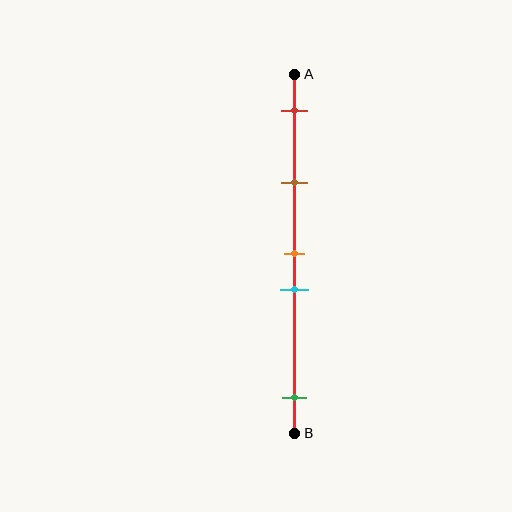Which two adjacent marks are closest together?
The orange and cyan marks are the closest adjacent pair.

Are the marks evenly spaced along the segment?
No, the marks are not evenly spaced.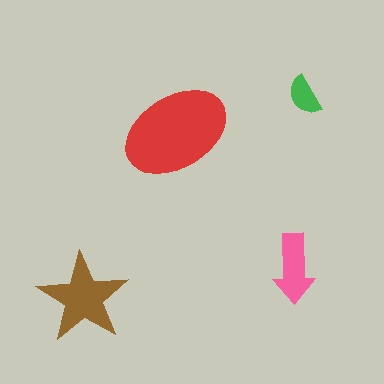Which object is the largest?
The red ellipse.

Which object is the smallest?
The green semicircle.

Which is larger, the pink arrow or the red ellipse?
The red ellipse.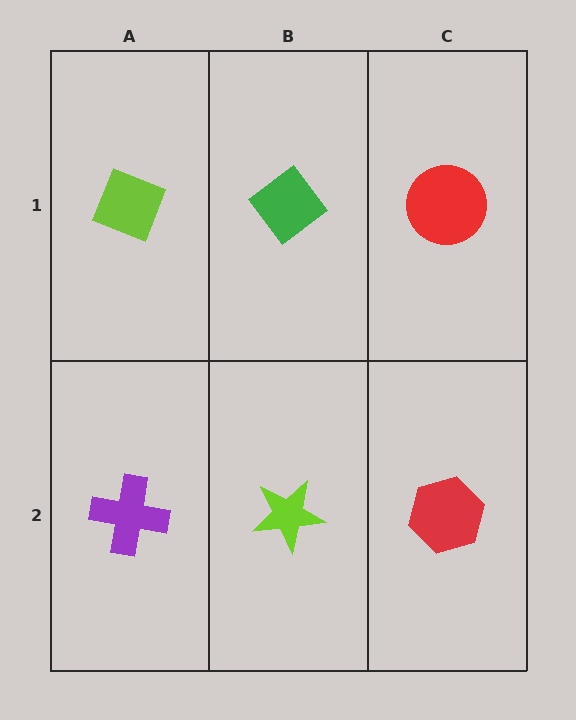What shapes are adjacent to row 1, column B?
A lime star (row 2, column B), a lime diamond (row 1, column A), a red circle (row 1, column C).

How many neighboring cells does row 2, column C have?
2.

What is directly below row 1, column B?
A lime star.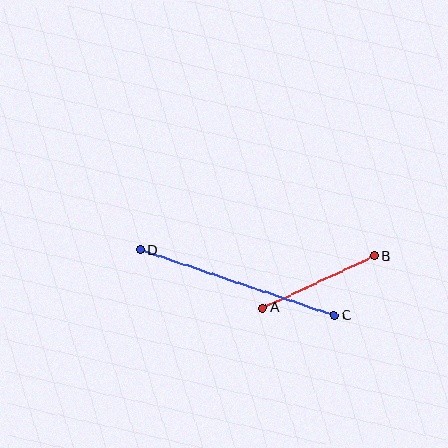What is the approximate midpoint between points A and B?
The midpoint is at approximately (319, 282) pixels.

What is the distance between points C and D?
The distance is approximately 205 pixels.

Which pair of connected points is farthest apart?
Points C and D are farthest apart.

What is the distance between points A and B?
The distance is approximately 123 pixels.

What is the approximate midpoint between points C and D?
The midpoint is at approximately (237, 283) pixels.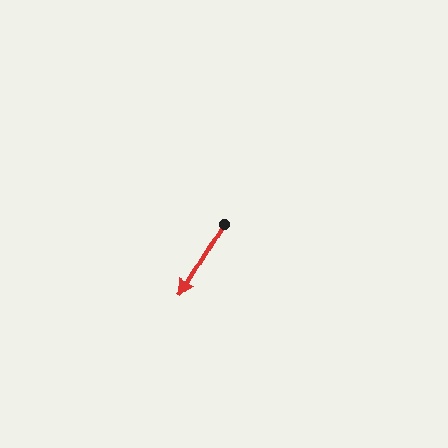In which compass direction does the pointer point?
Southwest.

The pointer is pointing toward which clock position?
Roughly 7 o'clock.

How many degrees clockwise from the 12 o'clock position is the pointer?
Approximately 211 degrees.